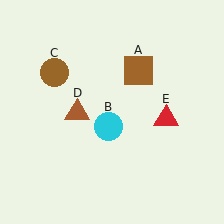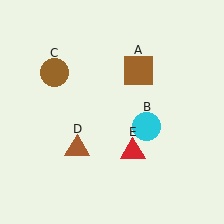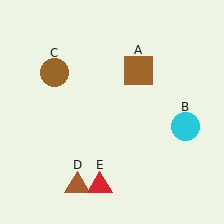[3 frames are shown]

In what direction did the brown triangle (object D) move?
The brown triangle (object D) moved down.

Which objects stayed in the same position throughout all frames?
Brown square (object A) and brown circle (object C) remained stationary.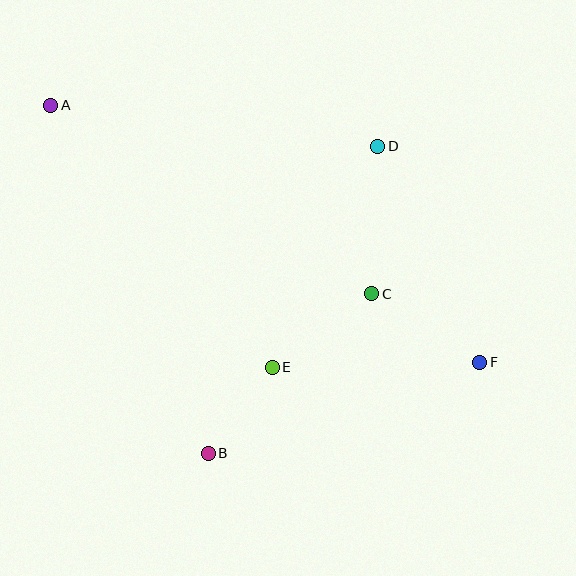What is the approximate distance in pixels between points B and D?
The distance between B and D is approximately 350 pixels.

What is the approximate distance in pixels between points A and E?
The distance between A and E is approximately 343 pixels.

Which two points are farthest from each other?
Points A and F are farthest from each other.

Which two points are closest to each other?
Points B and E are closest to each other.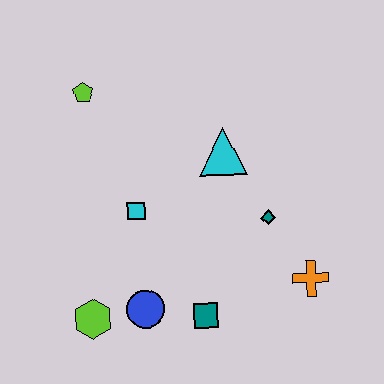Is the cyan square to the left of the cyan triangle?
Yes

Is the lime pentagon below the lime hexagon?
No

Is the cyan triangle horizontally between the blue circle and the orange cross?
Yes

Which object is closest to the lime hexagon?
The blue circle is closest to the lime hexagon.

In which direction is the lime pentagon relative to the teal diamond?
The lime pentagon is to the left of the teal diamond.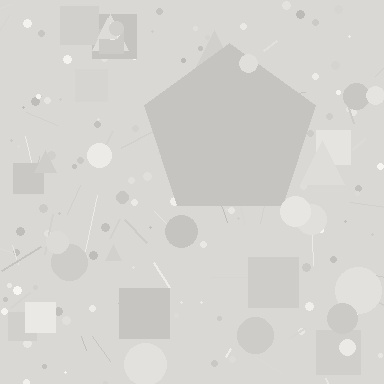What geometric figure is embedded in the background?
A pentagon is embedded in the background.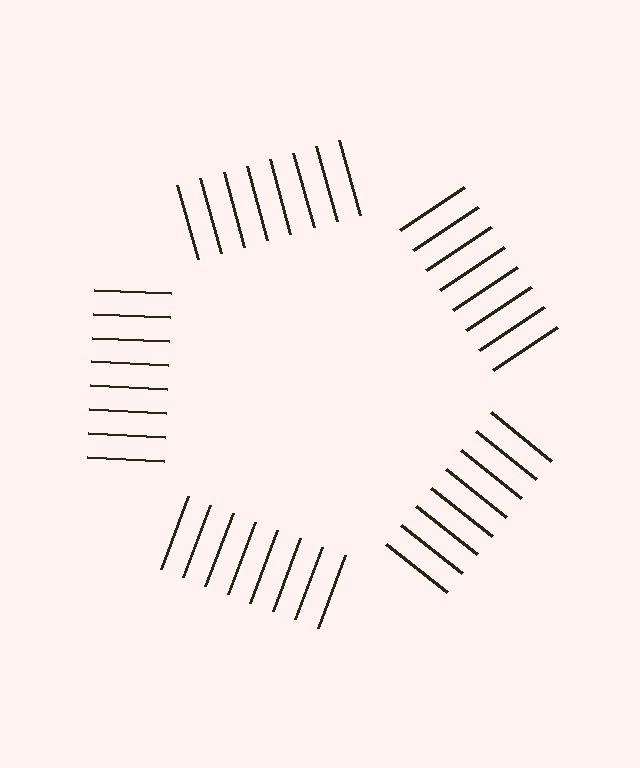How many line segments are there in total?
40 — 8 along each of the 5 edges.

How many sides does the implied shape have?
5 sides — the line-ends trace a pentagon.